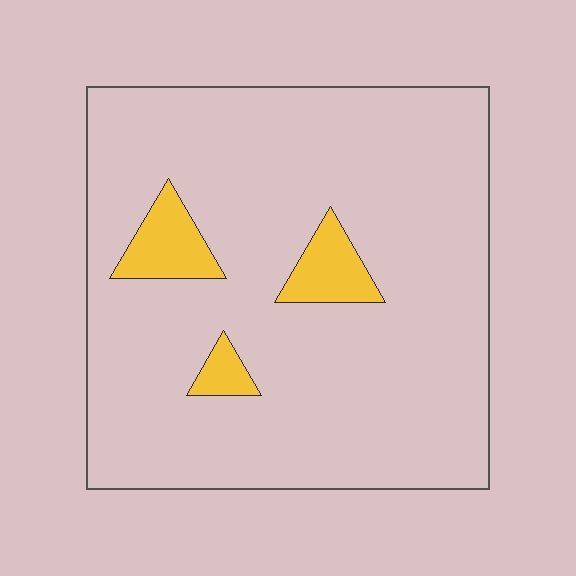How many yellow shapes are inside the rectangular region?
3.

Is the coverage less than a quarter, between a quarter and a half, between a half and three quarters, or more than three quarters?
Less than a quarter.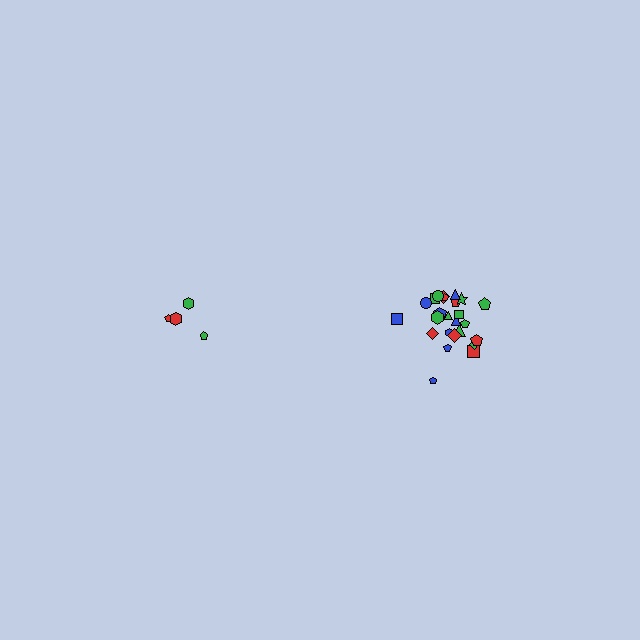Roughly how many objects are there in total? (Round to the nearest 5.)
Roughly 30 objects in total.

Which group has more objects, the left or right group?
The right group.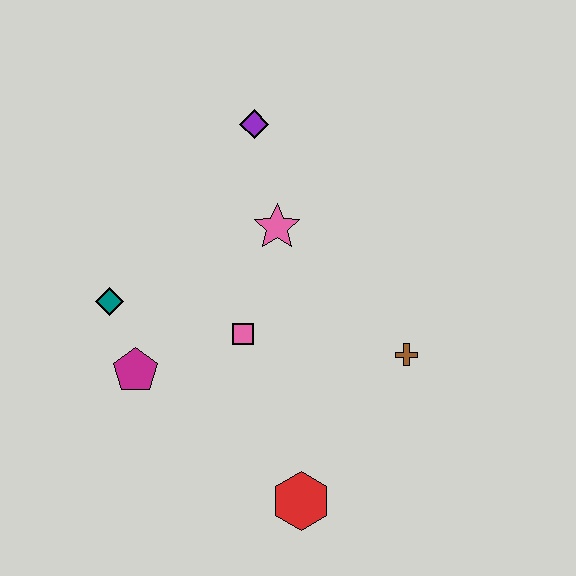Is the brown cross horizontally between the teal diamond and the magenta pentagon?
No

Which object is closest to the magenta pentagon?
The teal diamond is closest to the magenta pentagon.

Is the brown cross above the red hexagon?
Yes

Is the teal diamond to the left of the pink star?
Yes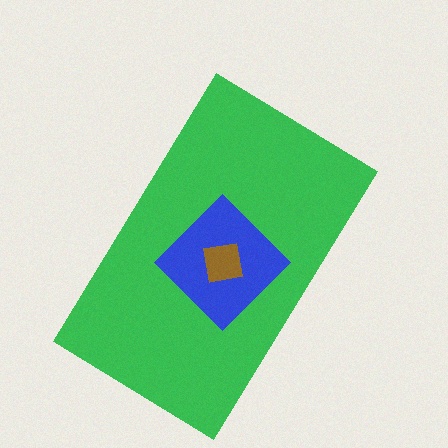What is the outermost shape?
The green rectangle.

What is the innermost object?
The brown square.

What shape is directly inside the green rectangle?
The blue diamond.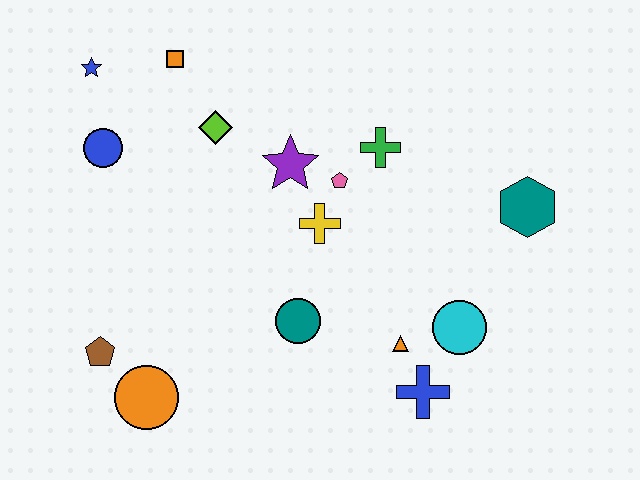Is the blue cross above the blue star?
No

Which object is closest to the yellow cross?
The pink pentagon is closest to the yellow cross.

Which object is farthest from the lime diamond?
The blue cross is farthest from the lime diamond.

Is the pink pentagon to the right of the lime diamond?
Yes